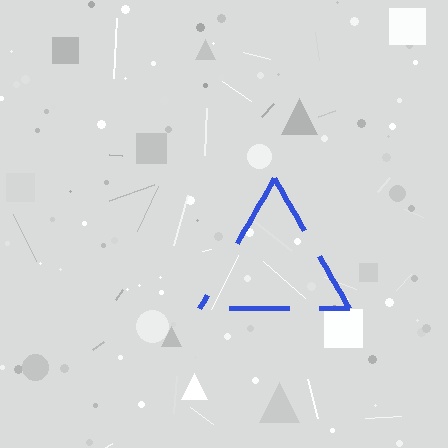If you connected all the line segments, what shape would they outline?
They would outline a triangle.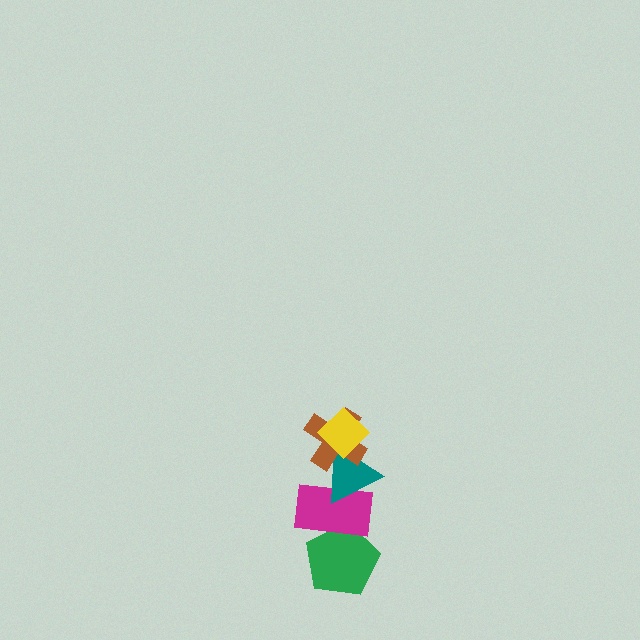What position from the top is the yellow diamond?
The yellow diamond is 1st from the top.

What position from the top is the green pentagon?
The green pentagon is 5th from the top.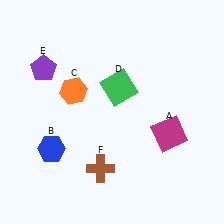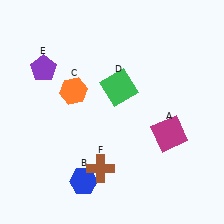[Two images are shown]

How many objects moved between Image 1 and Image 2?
1 object moved between the two images.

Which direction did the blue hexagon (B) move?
The blue hexagon (B) moved right.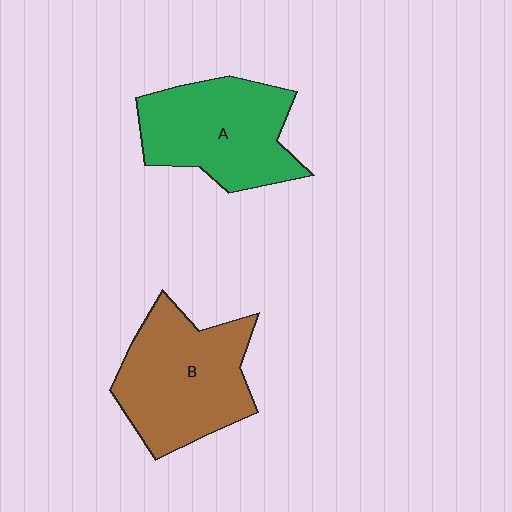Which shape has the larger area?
Shape B (brown).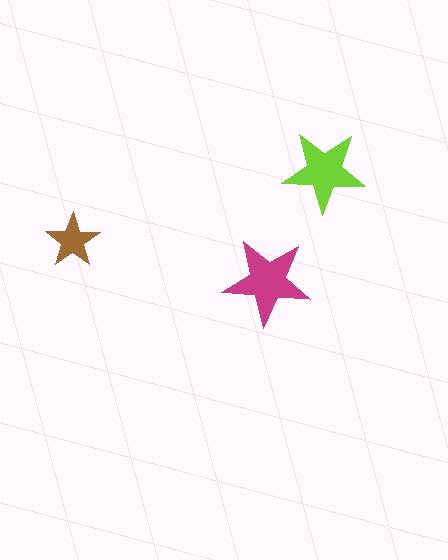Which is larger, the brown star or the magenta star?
The magenta one.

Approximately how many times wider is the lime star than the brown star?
About 1.5 times wider.